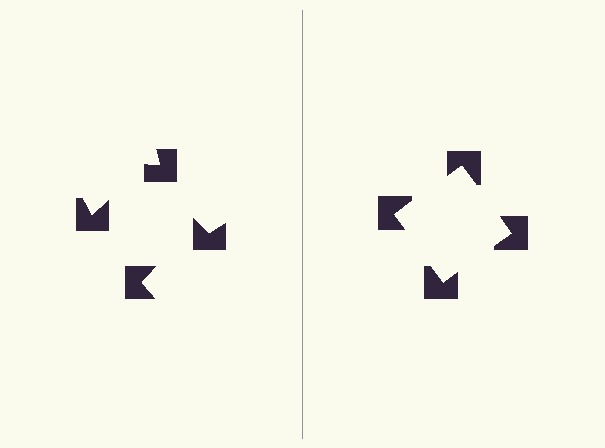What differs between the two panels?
The notched squares are positioned identically on both sides; only the wedge orientations differ. On the right they align to a square; on the left they are misaligned.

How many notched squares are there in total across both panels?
8 — 4 on each side.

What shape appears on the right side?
An illusory square.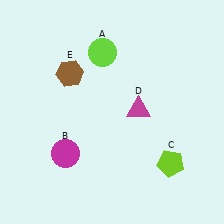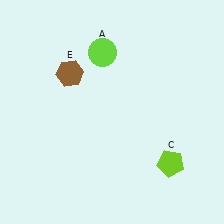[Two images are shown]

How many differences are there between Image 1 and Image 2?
There are 2 differences between the two images.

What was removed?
The magenta triangle (D), the magenta circle (B) were removed in Image 2.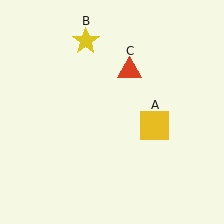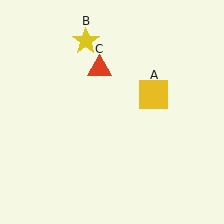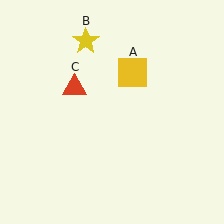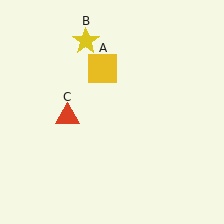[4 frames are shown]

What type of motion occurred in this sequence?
The yellow square (object A), red triangle (object C) rotated counterclockwise around the center of the scene.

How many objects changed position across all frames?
2 objects changed position: yellow square (object A), red triangle (object C).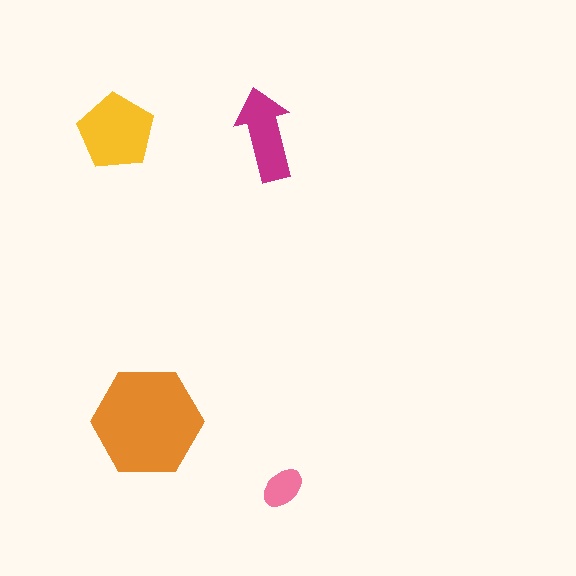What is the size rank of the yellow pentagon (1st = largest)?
2nd.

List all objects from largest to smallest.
The orange hexagon, the yellow pentagon, the magenta arrow, the pink ellipse.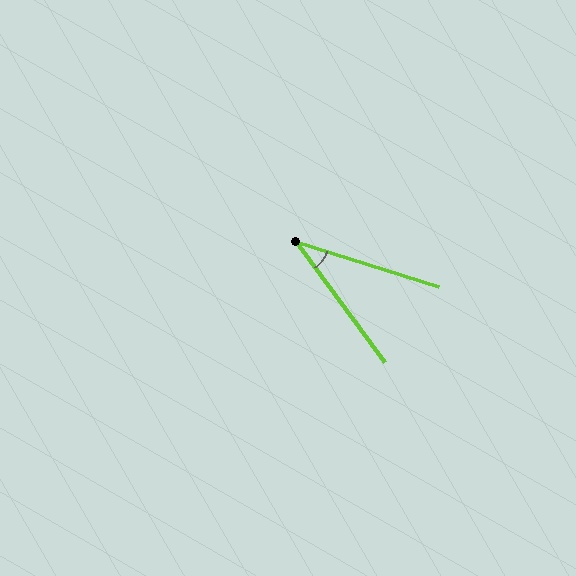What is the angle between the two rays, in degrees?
Approximately 36 degrees.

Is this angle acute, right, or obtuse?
It is acute.